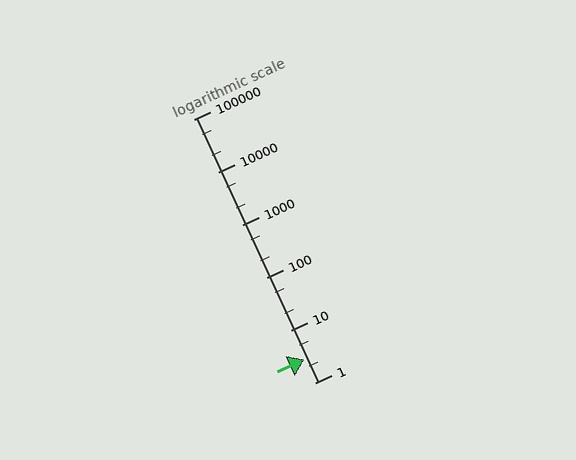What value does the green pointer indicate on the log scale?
The pointer indicates approximately 2.8.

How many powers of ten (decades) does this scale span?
The scale spans 5 decades, from 1 to 100000.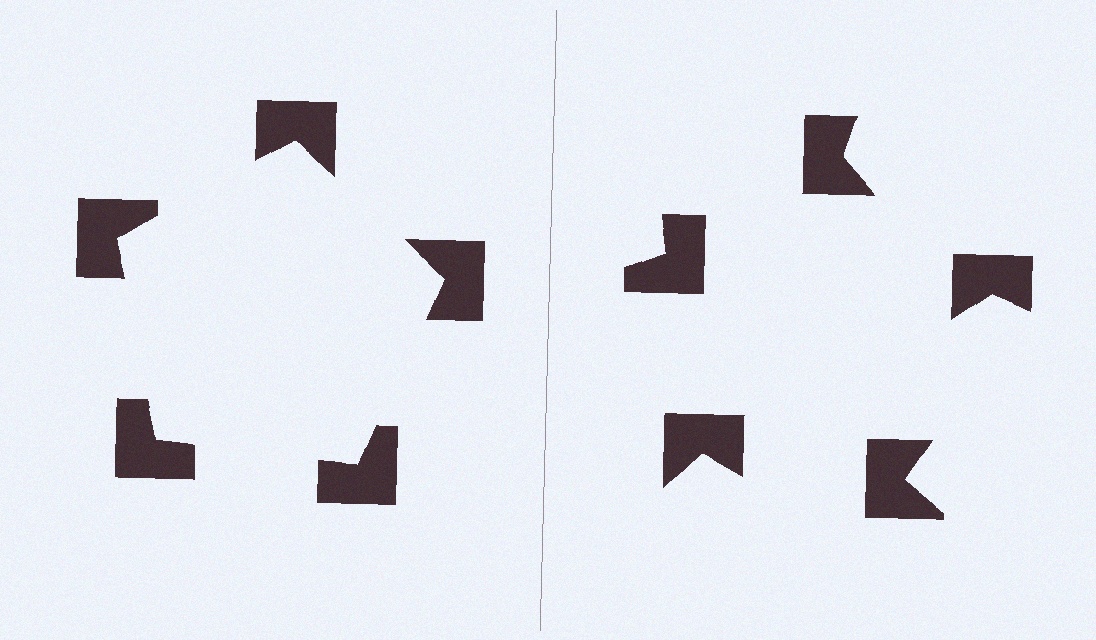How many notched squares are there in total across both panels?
10 — 5 on each side.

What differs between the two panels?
The notched squares are positioned identically on both sides; only the wedge orientations differ. On the left they align to a pentagon; on the right they are misaligned.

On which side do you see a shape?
An illusory pentagon appears on the left side. On the right side the wedge cuts are rotated, so no coherent shape forms.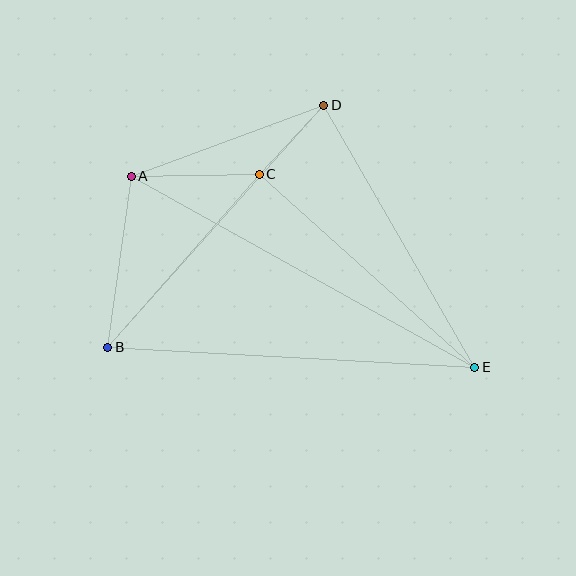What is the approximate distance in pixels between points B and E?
The distance between B and E is approximately 367 pixels.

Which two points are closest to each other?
Points C and D are closest to each other.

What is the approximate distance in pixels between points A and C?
The distance between A and C is approximately 128 pixels.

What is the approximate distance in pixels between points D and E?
The distance between D and E is approximately 302 pixels.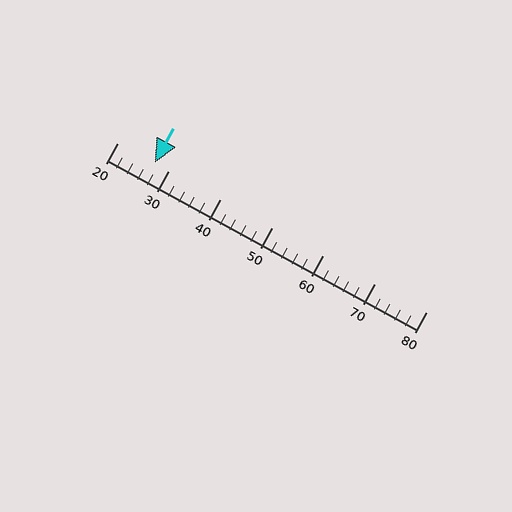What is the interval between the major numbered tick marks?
The major tick marks are spaced 10 units apart.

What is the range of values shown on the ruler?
The ruler shows values from 20 to 80.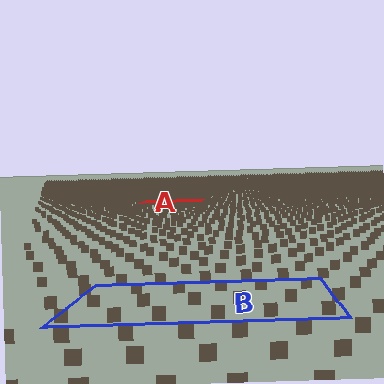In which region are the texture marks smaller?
The texture marks are smaller in region A, because it is farther away.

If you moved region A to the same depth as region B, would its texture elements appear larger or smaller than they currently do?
They would appear larger. At a closer depth, the same texture elements are projected at a bigger on-screen size.